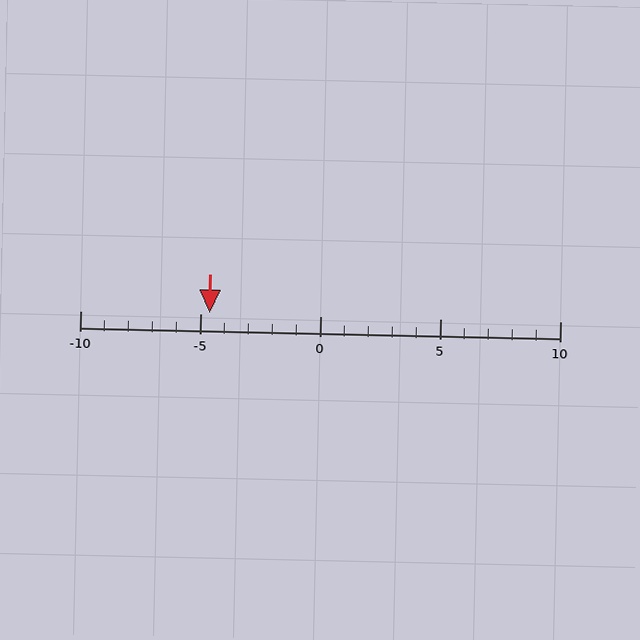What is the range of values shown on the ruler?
The ruler shows values from -10 to 10.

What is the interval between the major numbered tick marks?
The major tick marks are spaced 5 units apart.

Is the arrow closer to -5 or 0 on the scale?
The arrow is closer to -5.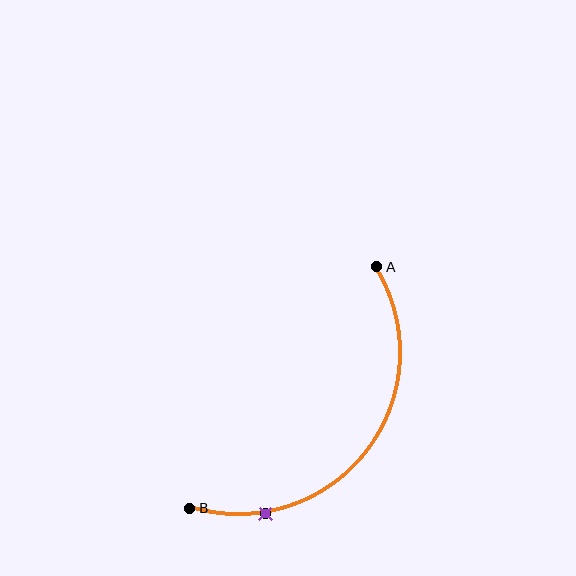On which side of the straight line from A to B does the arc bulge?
The arc bulges below and to the right of the straight line connecting A and B.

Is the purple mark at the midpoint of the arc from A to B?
No. The purple mark lies on the arc but is closer to endpoint B. The arc midpoint would be at the point on the curve equidistant along the arc from both A and B.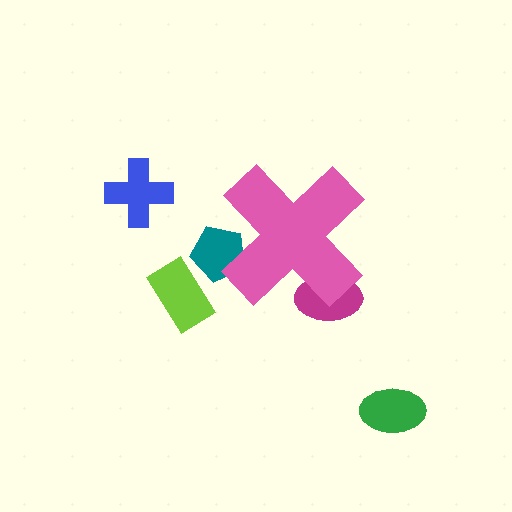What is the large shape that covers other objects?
A pink cross.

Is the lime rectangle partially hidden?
No, the lime rectangle is fully visible.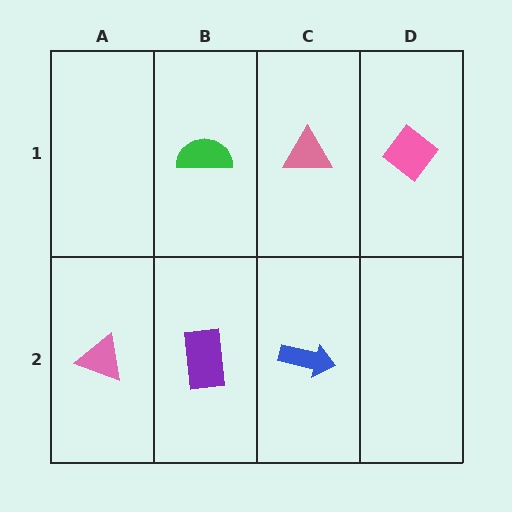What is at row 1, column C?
A pink triangle.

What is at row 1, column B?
A green semicircle.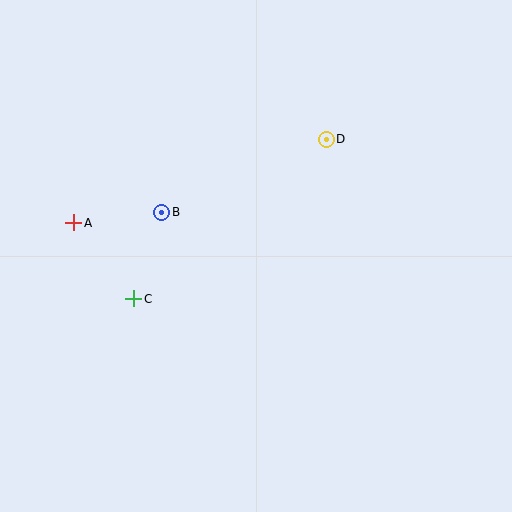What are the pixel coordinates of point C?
Point C is at (134, 299).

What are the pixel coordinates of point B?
Point B is at (162, 212).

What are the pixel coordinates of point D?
Point D is at (326, 139).